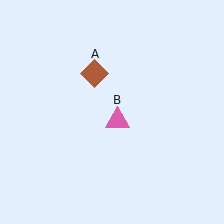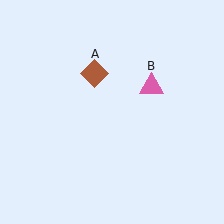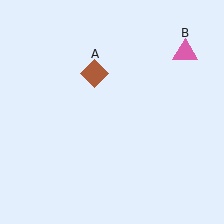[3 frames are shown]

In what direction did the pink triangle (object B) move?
The pink triangle (object B) moved up and to the right.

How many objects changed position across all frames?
1 object changed position: pink triangle (object B).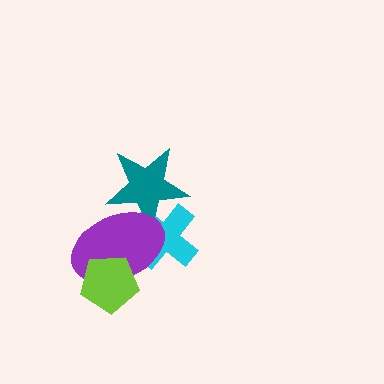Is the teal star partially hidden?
Yes, it is partially covered by another shape.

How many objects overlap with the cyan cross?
2 objects overlap with the cyan cross.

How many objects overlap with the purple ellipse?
3 objects overlap with the purple ellipse.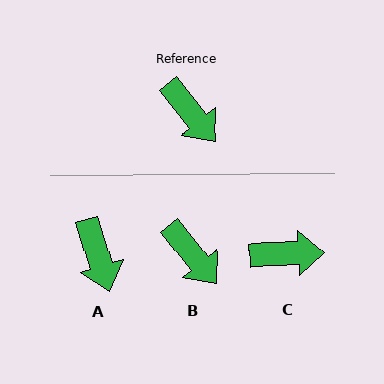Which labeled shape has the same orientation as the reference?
B.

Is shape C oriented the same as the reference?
No, it is off by about 54 degrees.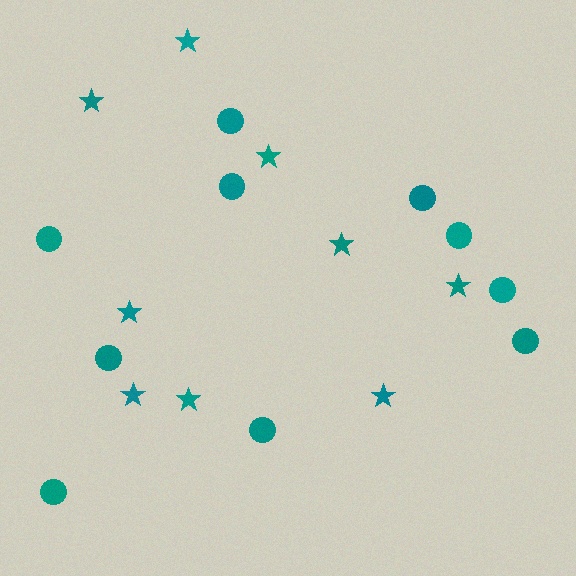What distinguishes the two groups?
There are 2 groups: one group of stars (9) and one group of circles (10).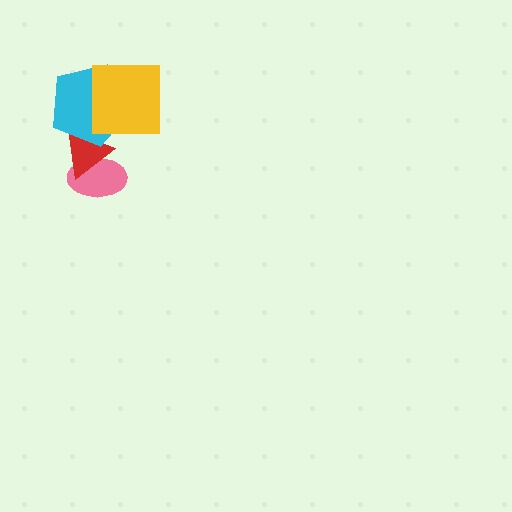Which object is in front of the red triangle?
The cyan pentagon is in front of the red triangle.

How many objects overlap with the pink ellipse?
1 object overlaps with the pink ellipse.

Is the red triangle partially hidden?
Yes, it is partially covered by another shape.